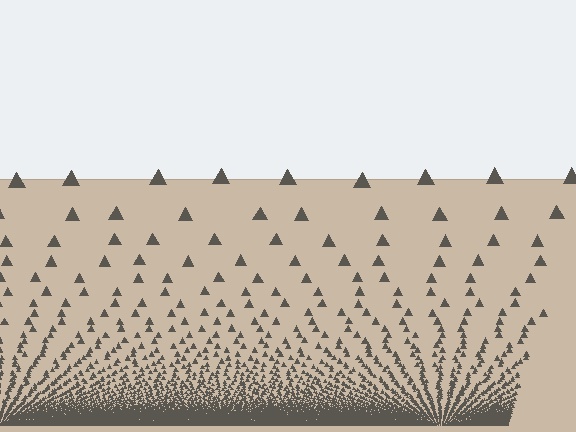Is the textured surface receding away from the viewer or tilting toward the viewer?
The surface appears to tilt toward the viewer. Texture elements get larger and sparser toward the top.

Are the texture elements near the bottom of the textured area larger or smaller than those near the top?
Smaller. The gradient is inverted — elements near the bottom are smaller and denser.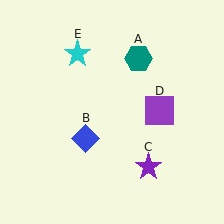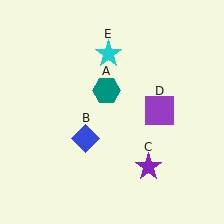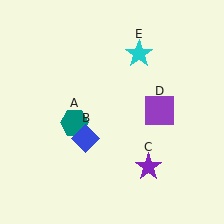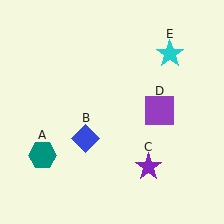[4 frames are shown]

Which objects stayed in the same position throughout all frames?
Blue diamond (object B) and purple star (object C) and purple square (object D) remained stationary.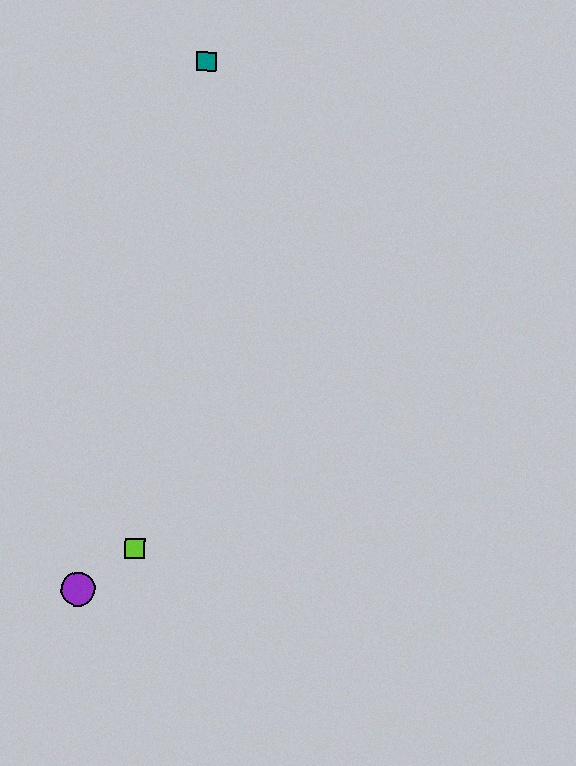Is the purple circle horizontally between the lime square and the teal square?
No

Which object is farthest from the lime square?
The teal square is farthest from the lime square.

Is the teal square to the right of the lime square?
Yes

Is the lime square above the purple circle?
Yes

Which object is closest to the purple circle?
The lime square is closest to the purple circle.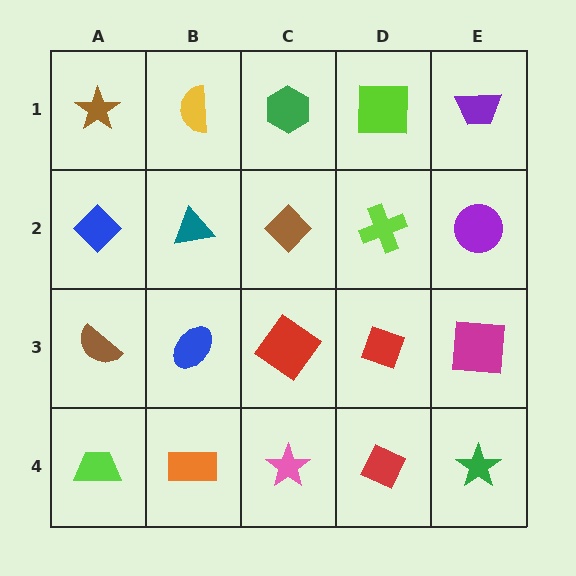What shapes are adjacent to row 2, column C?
A green hexagon (row 1, column C), a red diamond (row 3, column C), a teal triangle (row 2, column B), a lime cross (row 2, column D).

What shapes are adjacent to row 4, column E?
A magenta square (row 3, column E), a red diamond (row 4, column D).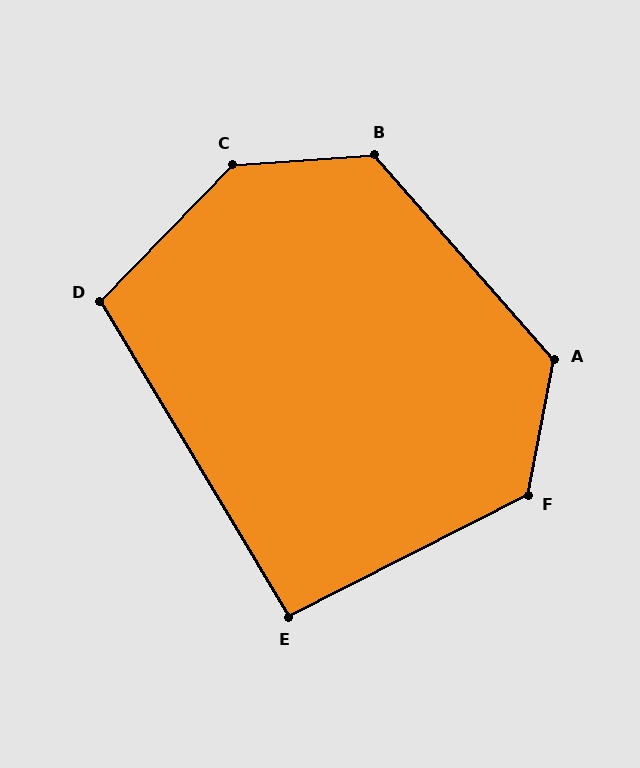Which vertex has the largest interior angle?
C, at approximately 139 degrees.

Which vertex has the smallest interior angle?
E, at approximately 94 degrees.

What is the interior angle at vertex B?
Approximately 127 degrees (obtuse).